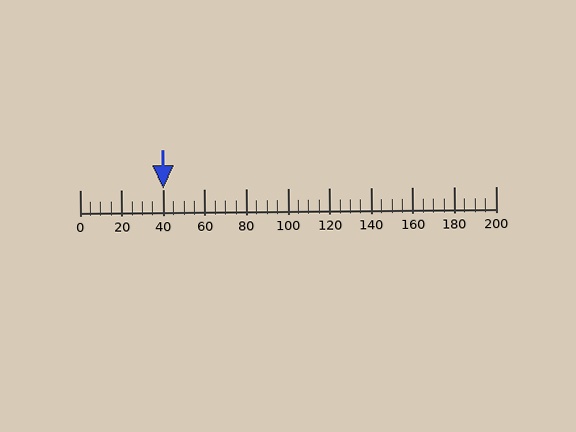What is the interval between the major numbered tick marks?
The major tick marks are spaced 20 units apart.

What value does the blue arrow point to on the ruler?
The blue arrow points to approximately 40.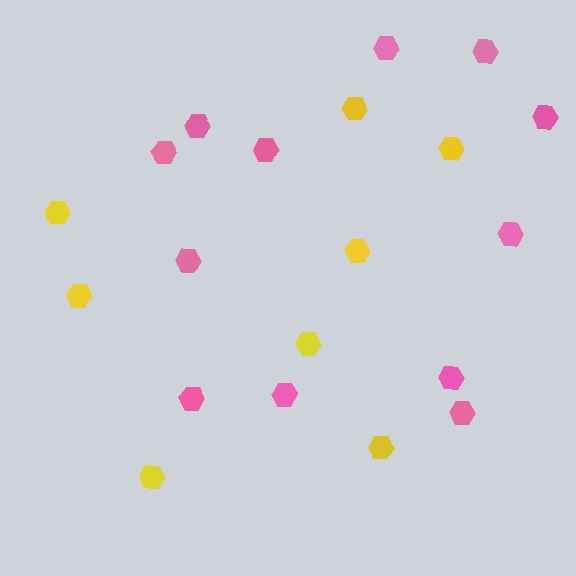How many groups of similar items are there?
There are 2 groups: one group of yellow hexagons (8) and one group of pink hexagons (12).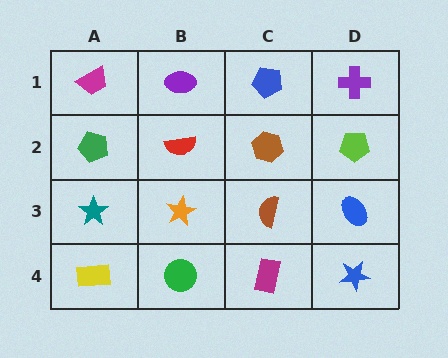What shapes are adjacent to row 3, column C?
A brown hexagon (row 2, column C), a magenta rectangle (row 4, column C), an orange star (row 3, column B), a blue ellipse (row 3, column D).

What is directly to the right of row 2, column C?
A lime pentagon.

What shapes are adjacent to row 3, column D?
A lime pentagon (row 2, column D), a blue star (row 4, column D), a brown semicircle (row 3, column C).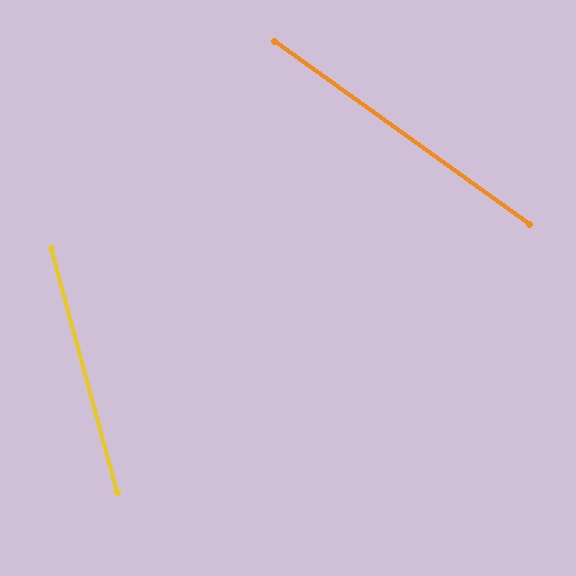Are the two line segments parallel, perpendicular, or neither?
Neither parallel nor perpendicular — they differ by about 39°.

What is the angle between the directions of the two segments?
Approximately 39 degrees.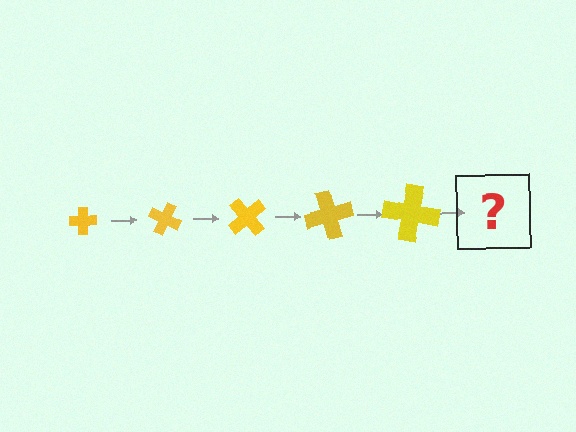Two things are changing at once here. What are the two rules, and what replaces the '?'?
The two rules are that the cross grows larger each step and it rotates 25 degrees each step. The '?' should be a cross, larger than the previous one and rotated 125 degrees from the start.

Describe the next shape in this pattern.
It should be a cross, larger than the previous one and rotated 125 degrees from the start.